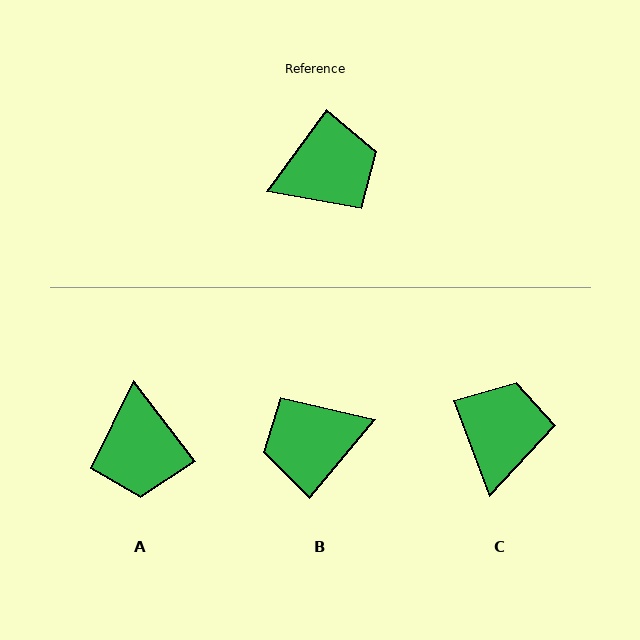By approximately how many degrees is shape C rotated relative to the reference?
Approximately 57 degrees counter-clockwise.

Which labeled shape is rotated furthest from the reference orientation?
B, about 177 degrees away.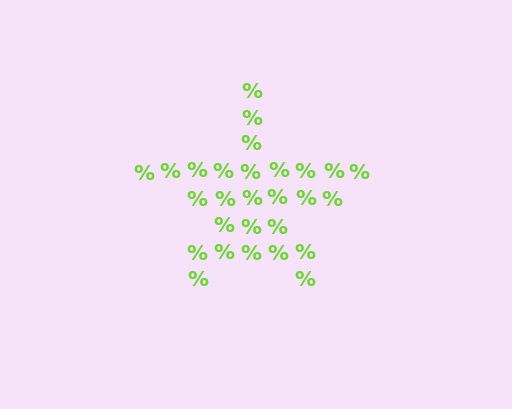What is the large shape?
The large shape is a star.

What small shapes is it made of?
It is made of small percent signs.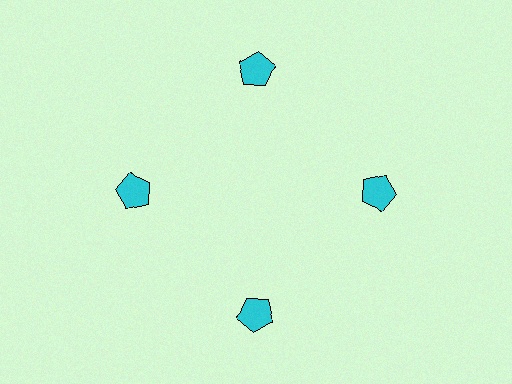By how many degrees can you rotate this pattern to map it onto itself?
The pattern maps onto itself every 90 degrees of rotation.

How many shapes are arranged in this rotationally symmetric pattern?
There are 4 shapes, arranged in 4 groups of 1.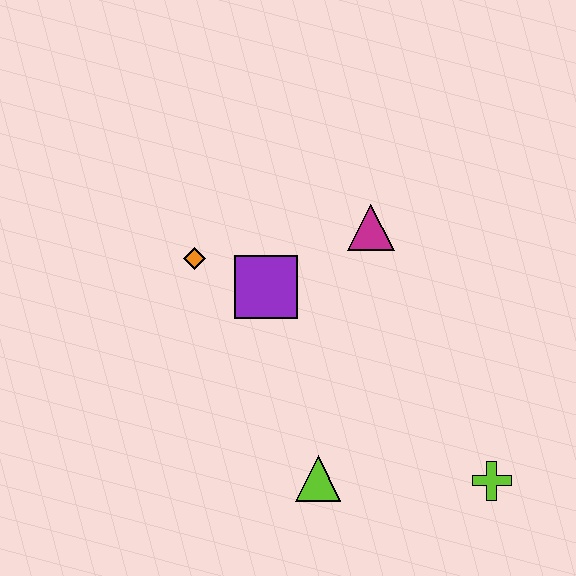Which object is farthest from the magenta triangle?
The lime cross is farthest from the magenta triangle.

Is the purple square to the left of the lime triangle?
Yes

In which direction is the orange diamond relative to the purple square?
The orange diamond is to the left of the purple square.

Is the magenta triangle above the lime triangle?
Yes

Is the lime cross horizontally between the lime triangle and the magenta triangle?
No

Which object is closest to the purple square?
The orange diamond is closest to the purple square.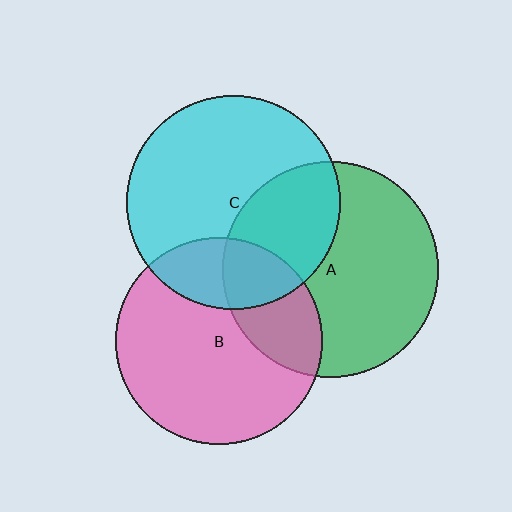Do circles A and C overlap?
Yes.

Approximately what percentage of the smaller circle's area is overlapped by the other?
Approximately 35%.